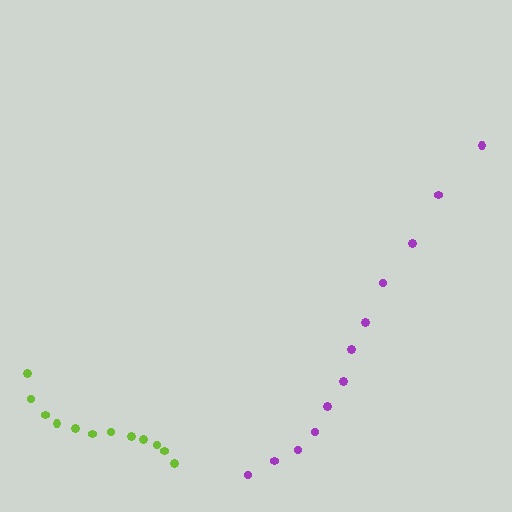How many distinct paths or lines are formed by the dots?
There are 2 distinct paths.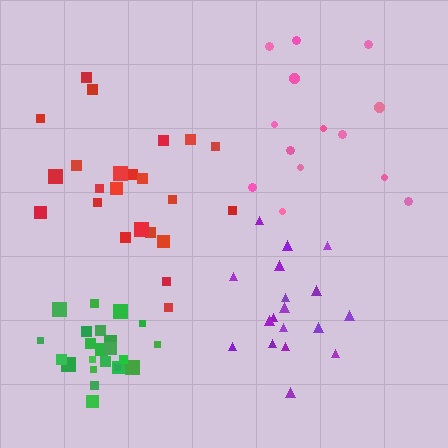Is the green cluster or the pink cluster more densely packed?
Green.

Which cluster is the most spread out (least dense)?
Pink.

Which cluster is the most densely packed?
Green.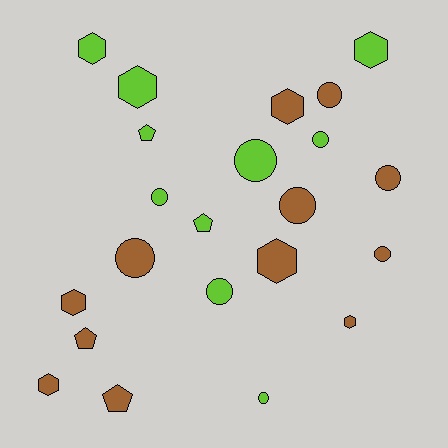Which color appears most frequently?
Brown, with 12 objects.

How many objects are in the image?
There are 22 objects.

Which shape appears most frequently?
Circle, with 10 objects.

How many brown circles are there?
There are 5 brown circles.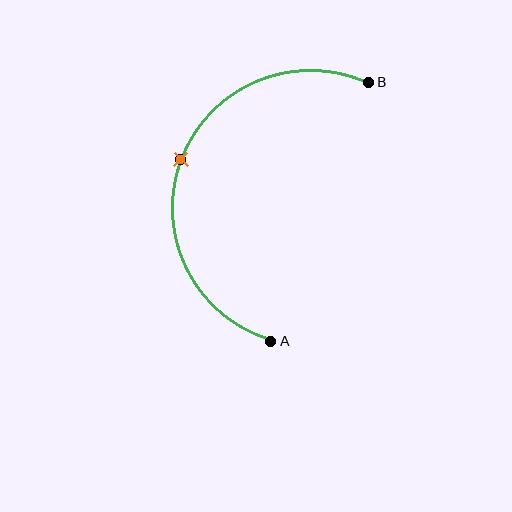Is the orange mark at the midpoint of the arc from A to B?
Yes. The orange mark lies on the arc at equal arc-length from both A and B — it is the arc midpoint.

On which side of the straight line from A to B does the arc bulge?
The arc bulges to the left of the straight line connecting A and B.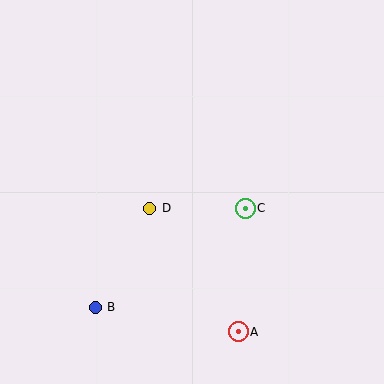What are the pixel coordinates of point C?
Point C is at (245, 208).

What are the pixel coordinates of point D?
Point D is at (150, 208).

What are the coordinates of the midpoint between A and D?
The midpoint between A and D is at (194, 270).